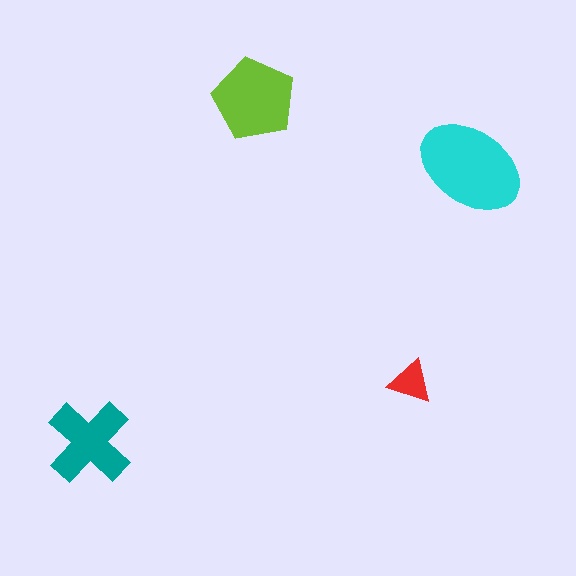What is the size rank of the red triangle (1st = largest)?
4th.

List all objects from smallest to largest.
The red triangle, the teal cross, the lime pentagon, the cyan ellipse.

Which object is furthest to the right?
The cyan ellipse is rightmost.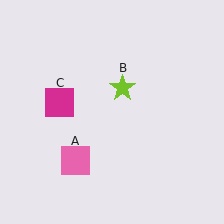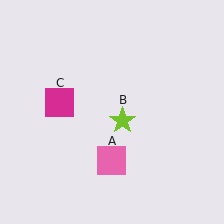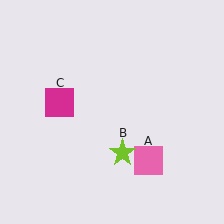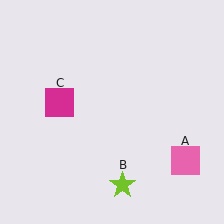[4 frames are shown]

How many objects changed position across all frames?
2 objects changed position: pink square (object A), lime star (object B).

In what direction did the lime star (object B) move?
The lime star (object B) moved down.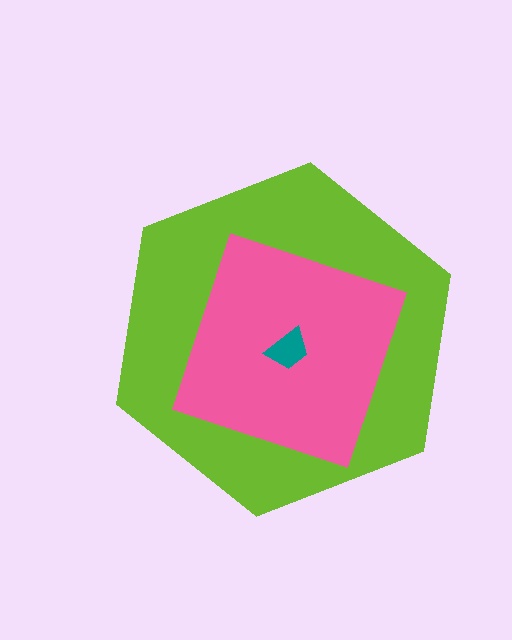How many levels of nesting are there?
3.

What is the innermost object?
The teal trapezoid.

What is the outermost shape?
The lime hexagon.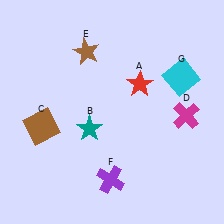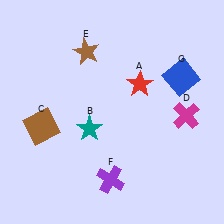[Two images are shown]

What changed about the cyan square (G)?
In Image 1, G is cyan. In Image 2, it changed to blue.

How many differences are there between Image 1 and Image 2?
There is 1 difference between the two images.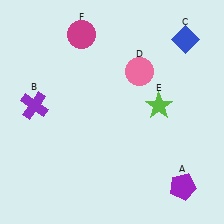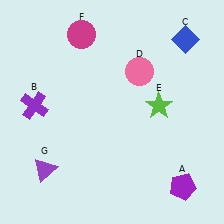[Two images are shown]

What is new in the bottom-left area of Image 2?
A purple triangle (G) was added in the bottom-left area of Image 2.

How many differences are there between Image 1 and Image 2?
There is 1 difference between the two images.